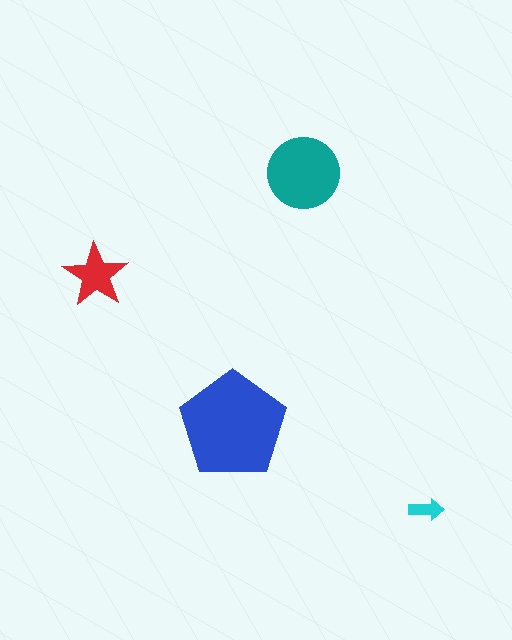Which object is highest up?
The teal circle is topmost.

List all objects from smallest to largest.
The cyan arrow, the red star, the teal circle, the blue pentagon.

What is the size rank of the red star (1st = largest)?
3rd.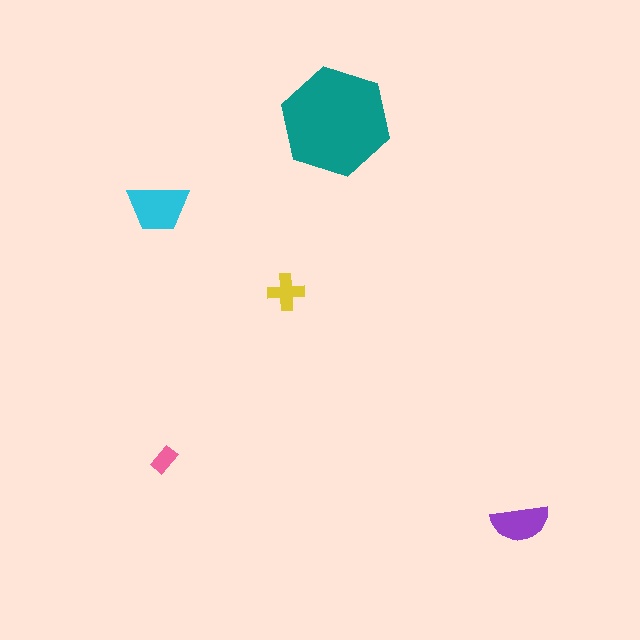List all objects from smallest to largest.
The pink rectangle, the yellow cross, the purple semicircle, the cyan trapezoid, the teal hexagon.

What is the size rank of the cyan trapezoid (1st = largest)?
2nd.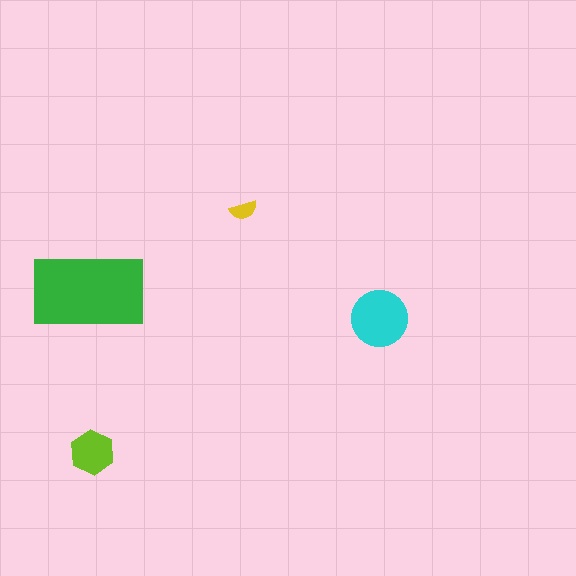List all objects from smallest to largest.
The yellow semicircle, the lime hexagon, the cyan circle, the green rectangle.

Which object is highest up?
The yellow semicircle is topmost.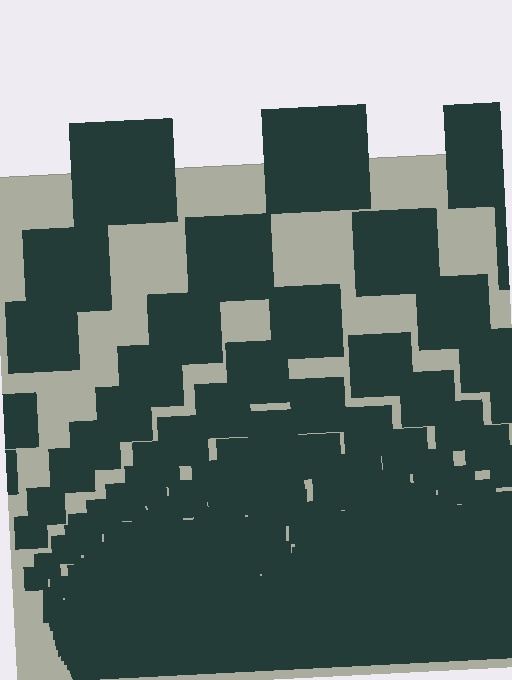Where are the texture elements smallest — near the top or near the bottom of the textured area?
Near the bottom.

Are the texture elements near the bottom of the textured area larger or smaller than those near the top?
Smaller. The gradient is inverted — elements near the bottom are smaller and denser.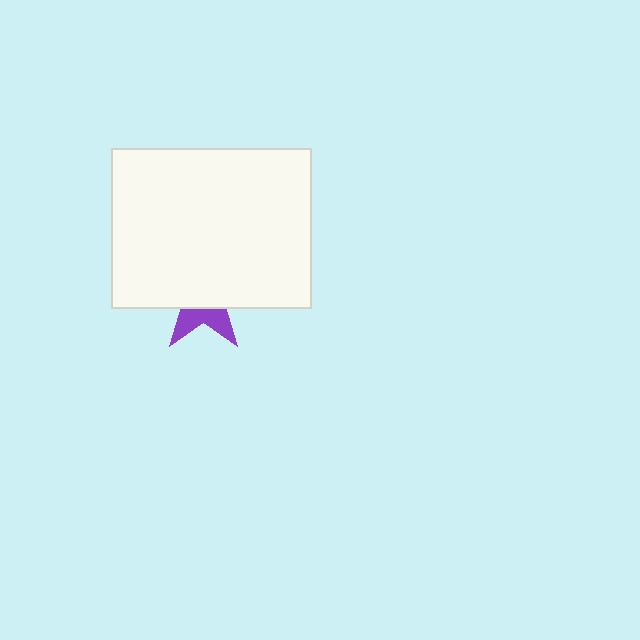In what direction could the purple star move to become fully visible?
The purple star could move down. That would shift it out from behind the white rectangle entirely.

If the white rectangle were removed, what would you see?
You would see the complete purple star.